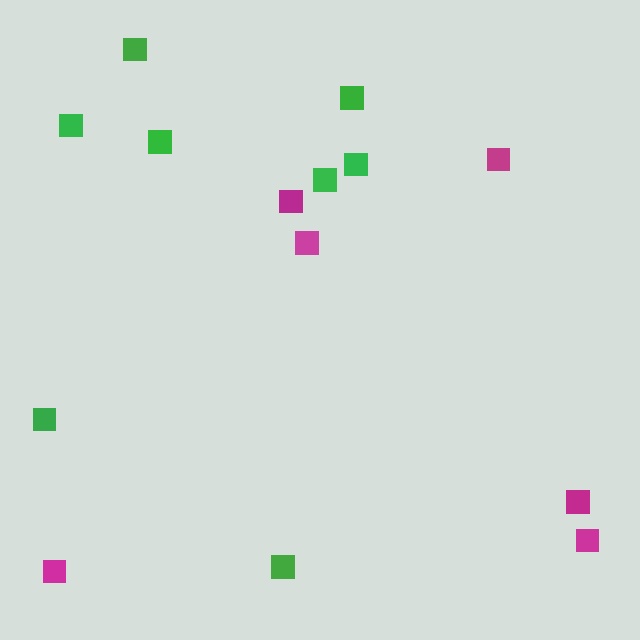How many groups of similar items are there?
There are 2 groups: one group of green squares (8) and one group of magenta squares (6).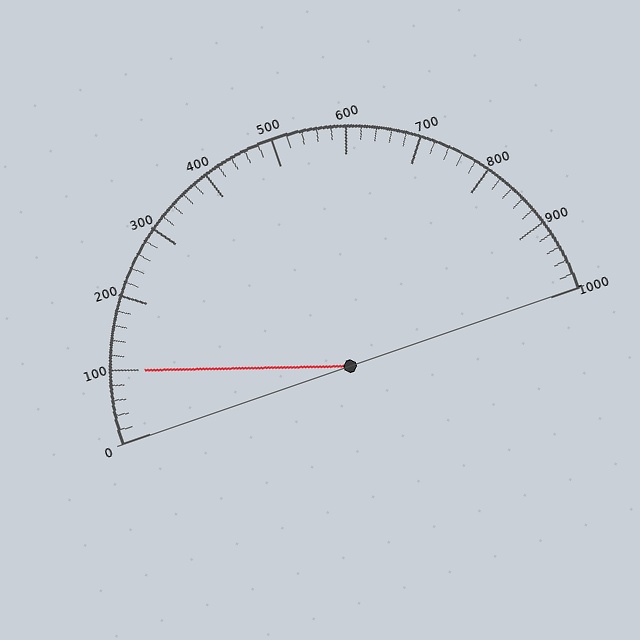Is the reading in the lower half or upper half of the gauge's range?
The reading is in the lower half of the range (0 to 1000).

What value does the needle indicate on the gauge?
The needle indicates approximately 100.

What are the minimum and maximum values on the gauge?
The gauge ranges from 0 to 1000.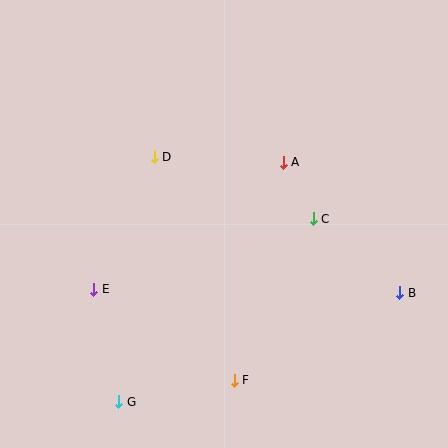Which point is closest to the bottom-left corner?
Point G is closest to the bottom-left corner.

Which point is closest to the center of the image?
Point A at (283, 162) is closest to the center.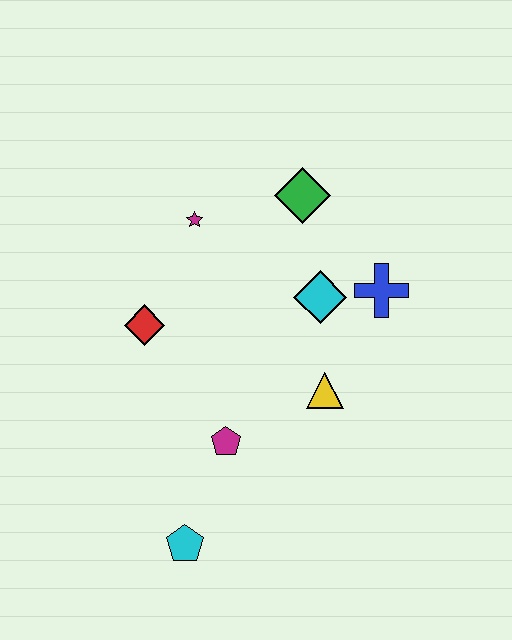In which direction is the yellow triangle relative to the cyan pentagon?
The yellow triangle is above the cyan pentagon.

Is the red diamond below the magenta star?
Yes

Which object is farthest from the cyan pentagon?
The green diamond is farthest from the cyan pentagon.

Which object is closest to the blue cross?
The cyan diamond is closest to the blue cross.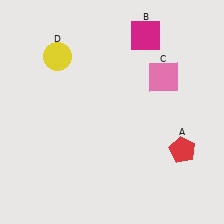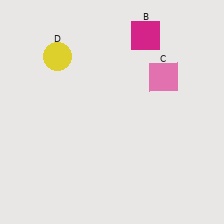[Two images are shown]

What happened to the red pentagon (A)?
The red pentagon (A) was removed in Image 2. It was in the bottom-right area of Image 1.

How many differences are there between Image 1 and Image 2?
There is 1 difference between the two images.